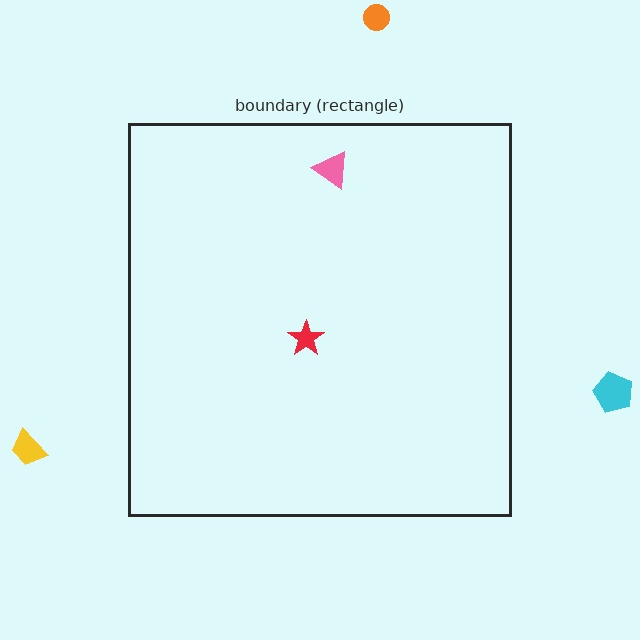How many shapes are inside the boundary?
2 inside, 3 outside.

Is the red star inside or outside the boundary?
Inside.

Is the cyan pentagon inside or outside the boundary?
Outside.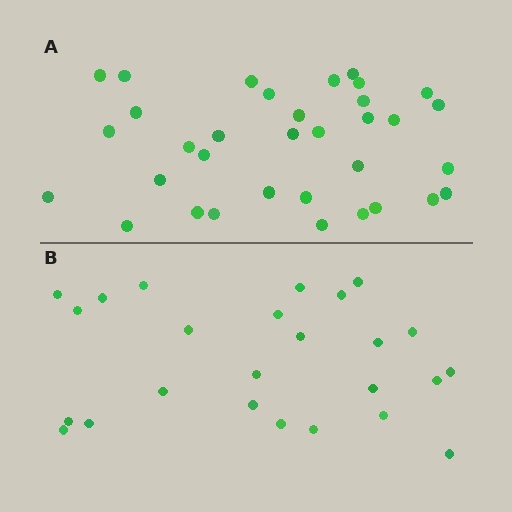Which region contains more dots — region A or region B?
Region A (the top region) has more dots.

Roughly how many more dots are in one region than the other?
Region A has roughly 8 or so more dots than region B.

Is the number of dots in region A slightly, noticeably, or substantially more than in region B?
Region A has noticeably more, but not dramatically so. The ratio is roughly 1.4 to 1.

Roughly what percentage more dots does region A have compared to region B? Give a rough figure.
About 35% more.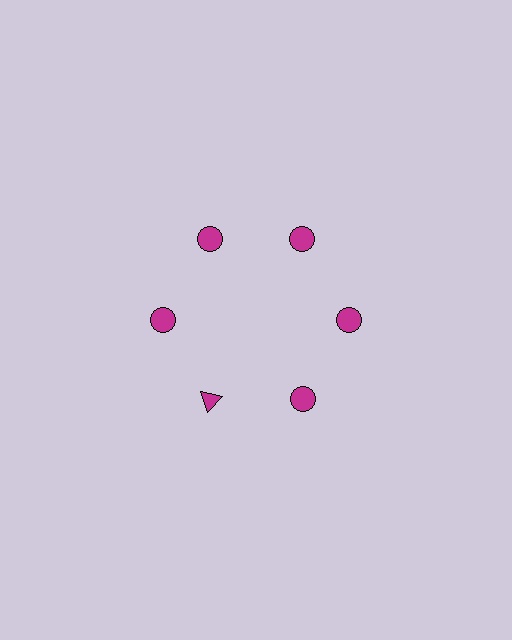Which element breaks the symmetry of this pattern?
The magenta triangle at roughly the 7 o'clock position breaks the symmetry. All other shapes are magenta circles.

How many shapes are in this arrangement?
There are 6 shapes arranged in a ring pattern.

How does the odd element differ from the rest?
It has a different shape: triangle instead of circle.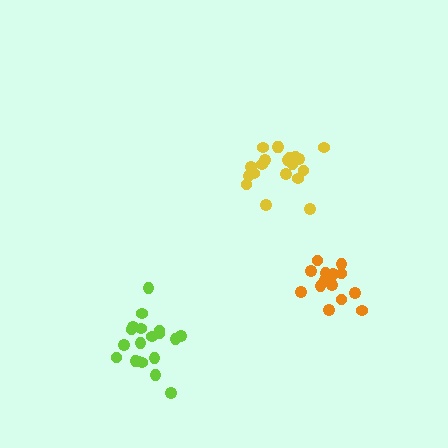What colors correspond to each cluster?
The clusters are colored: lime, yellow, orange.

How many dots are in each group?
Group 1: 19 dots, Group 2: 20 dots, Group 3: 16 dots (55 total).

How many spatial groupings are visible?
There are 3 spatial groupings.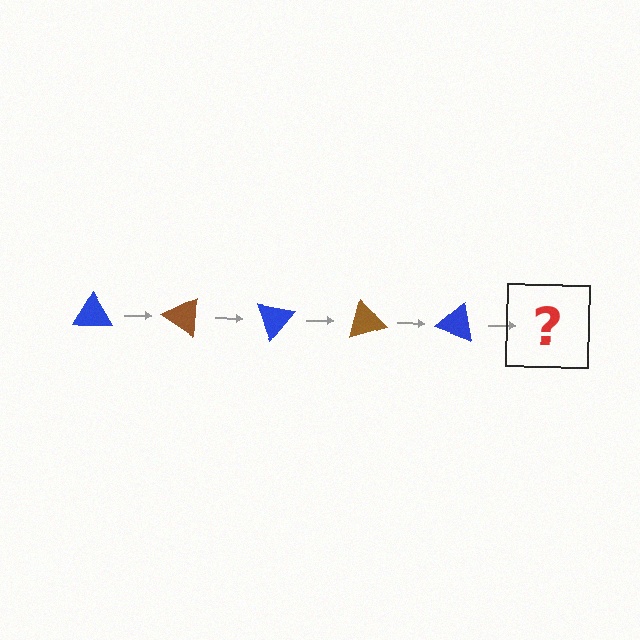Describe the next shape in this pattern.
It should be a brown triangle, rotated 175 degrees from the start.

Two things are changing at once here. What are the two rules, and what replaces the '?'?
The two rules are that it rotates 35 degrees each step and the color cycles through blue and brown. The '?' should be a brown triangle, rotated 175 degrees from the start.